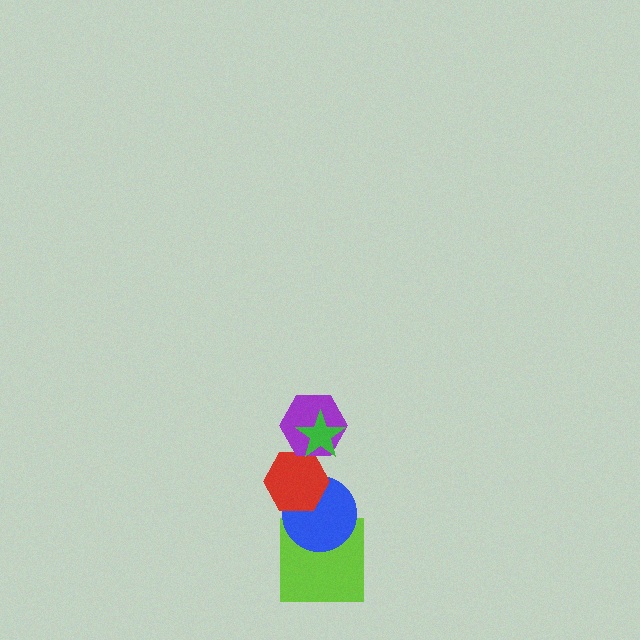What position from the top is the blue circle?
The blue circle is 4th from the top.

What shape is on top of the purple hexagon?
The green star is on top of the purple hexagon.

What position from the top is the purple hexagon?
The purple hexagon is 2nd from the top.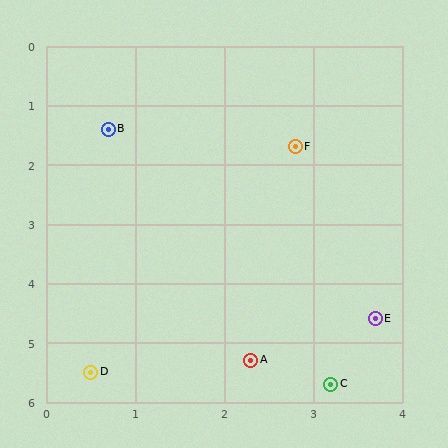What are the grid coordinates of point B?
Point B is at approximately (0.7, 1.4).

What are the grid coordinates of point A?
Point A is at approximately (2.3, 5.3).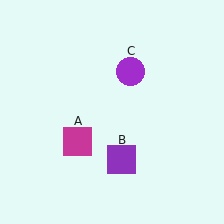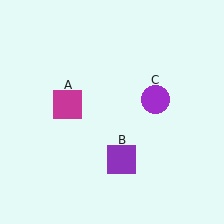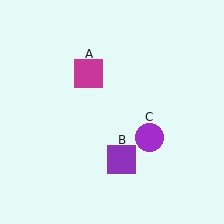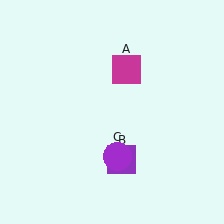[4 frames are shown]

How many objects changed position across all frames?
2 objects changed position: magenta square (object A), purple circle (object C).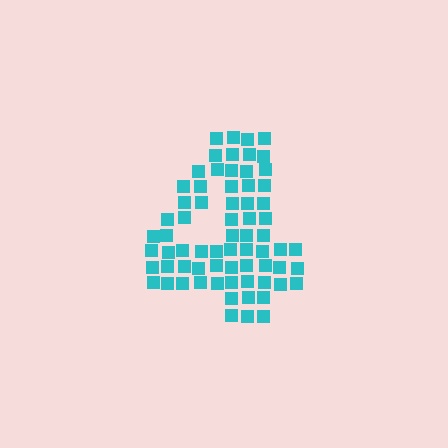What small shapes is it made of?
It is made of small squares.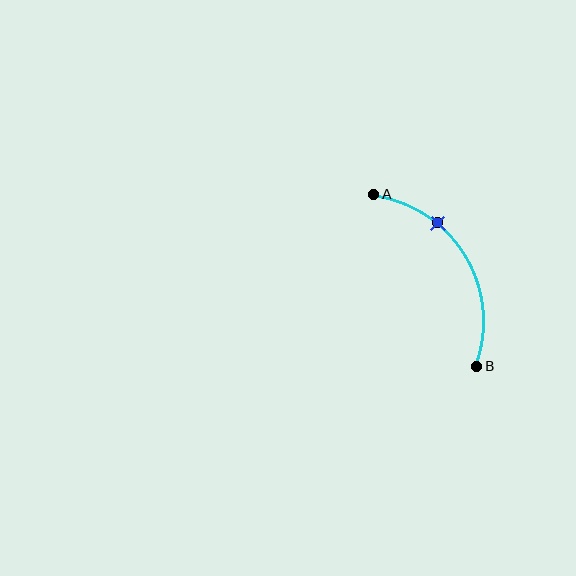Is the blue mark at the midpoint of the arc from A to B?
No. The blue mark lies on the arc but is closer to endpoint A. The arc midpoint would be at the point on the curve equidistant along the arc from both A and B.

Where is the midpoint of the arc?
The arc midpoint is the point on the curve farthest from the straight line joining A and B. It sits to the right of that line.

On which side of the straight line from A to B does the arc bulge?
The arc bulges to the right of the straight line connecting A and B.